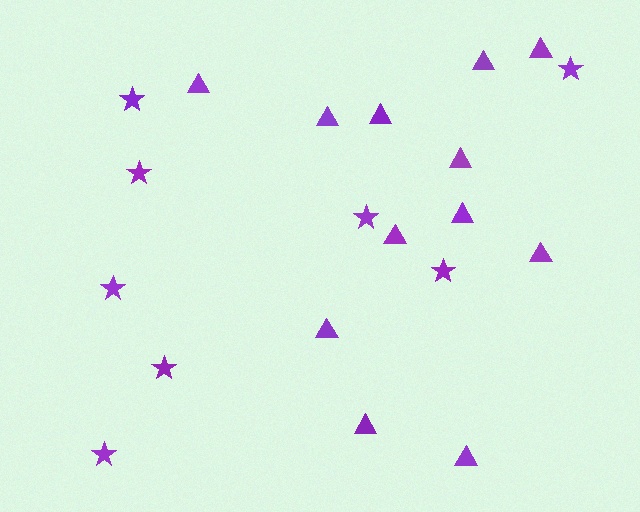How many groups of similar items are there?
There are 2 groups: one group of triangles (12) and one group of stars (8).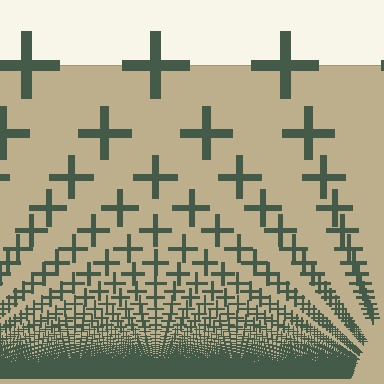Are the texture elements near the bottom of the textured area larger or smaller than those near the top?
Smaller. The gradient is inverted — elements near the bottom are smaller and denser.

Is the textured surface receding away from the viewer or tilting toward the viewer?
The surface appears to tilt toward the viewer. Texture elements get larger and sparser toward the top.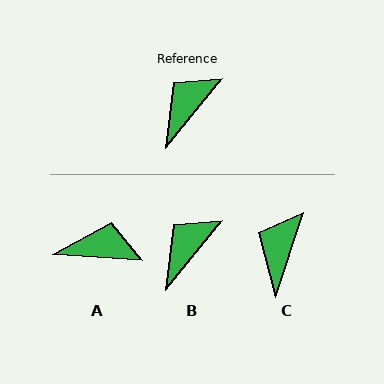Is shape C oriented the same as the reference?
No, it is off by about 21 degrees.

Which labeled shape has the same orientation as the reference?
B.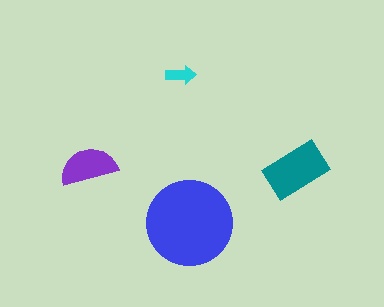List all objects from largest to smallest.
The blue circle, the teal rectangle, the purple semicircle, the cyan arrow.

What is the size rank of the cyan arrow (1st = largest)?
4th.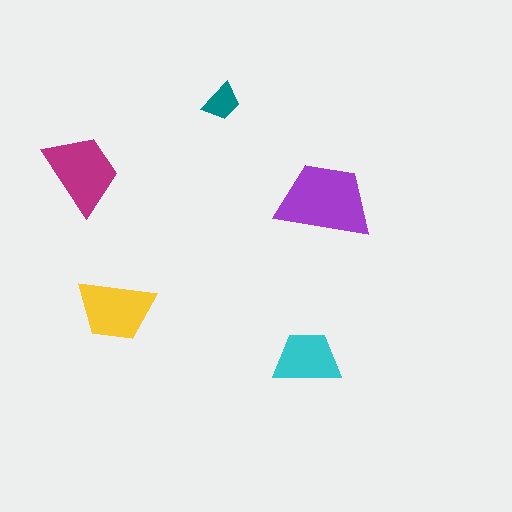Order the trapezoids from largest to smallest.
the purple one, the magenta one, the yellow one, the cyan one, the teal one.